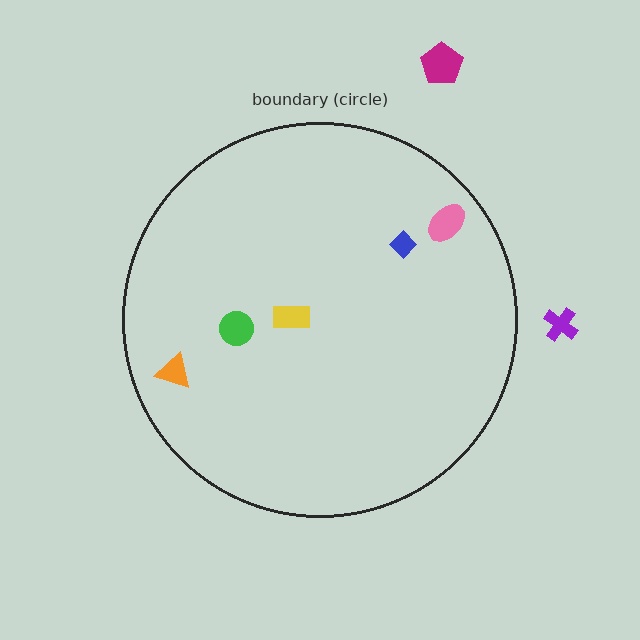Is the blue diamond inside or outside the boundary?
Inside.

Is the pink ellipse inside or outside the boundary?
Inside.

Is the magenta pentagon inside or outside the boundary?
Outside.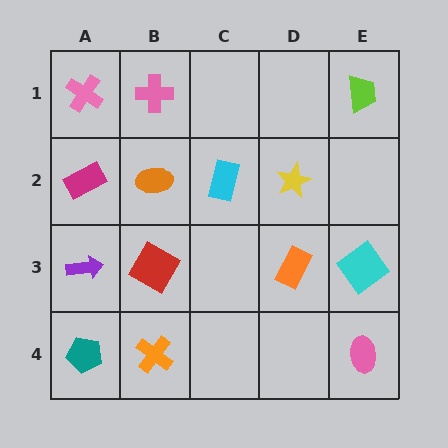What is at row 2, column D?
A yellow star.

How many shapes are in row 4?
3 shapes.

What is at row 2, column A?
A magenta rectangle.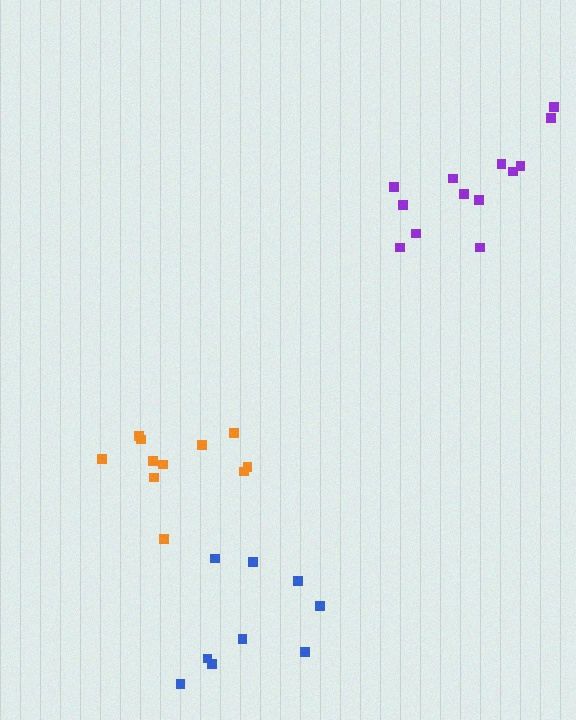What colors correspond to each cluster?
The clusters are colored: blue, orange, purple.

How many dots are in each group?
Group 1: 9 dots, Group 2: 11 dots, Group 3: 13 dots (33 total).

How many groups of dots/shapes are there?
There are 3 groups.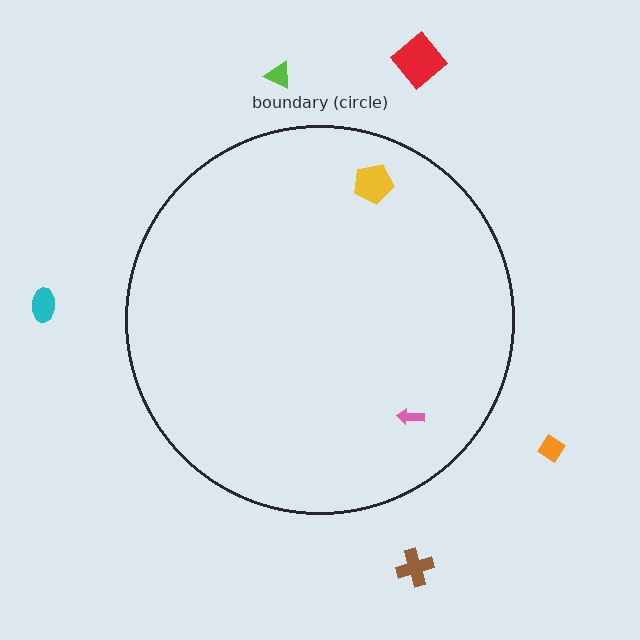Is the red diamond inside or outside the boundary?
Outside.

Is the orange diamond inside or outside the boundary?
Outside.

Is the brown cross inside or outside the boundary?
Outside.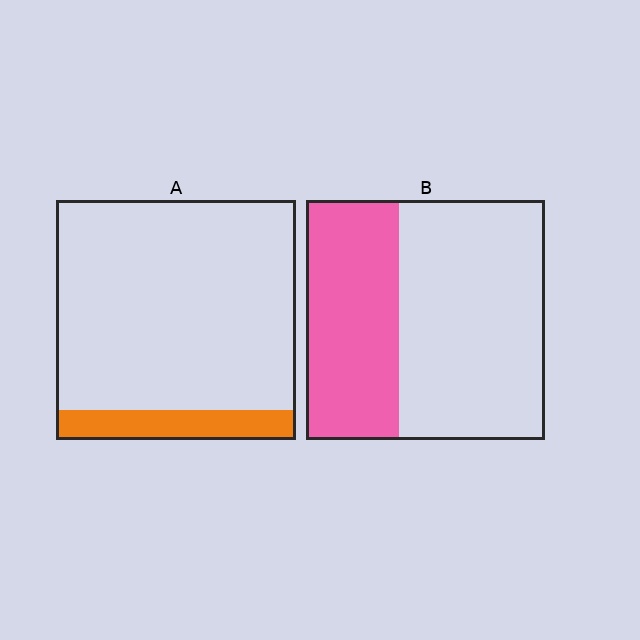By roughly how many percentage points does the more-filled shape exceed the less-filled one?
By roughly 25 percentage points (B over A).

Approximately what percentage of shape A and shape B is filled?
A is approximately 10% and B is approximately 40%.